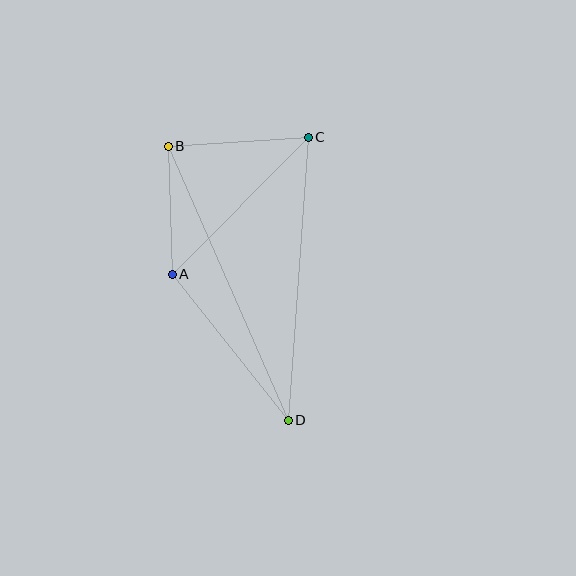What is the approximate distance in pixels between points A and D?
The distance between A and D is approximately 186 pixels.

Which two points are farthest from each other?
Points B and D are farthest from each other.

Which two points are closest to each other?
Points A and B are closest to each other.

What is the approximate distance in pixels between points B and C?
The distance between B and C is approximately 140 pixels.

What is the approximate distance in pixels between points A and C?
The distance between A and C is approximately 193 pixels.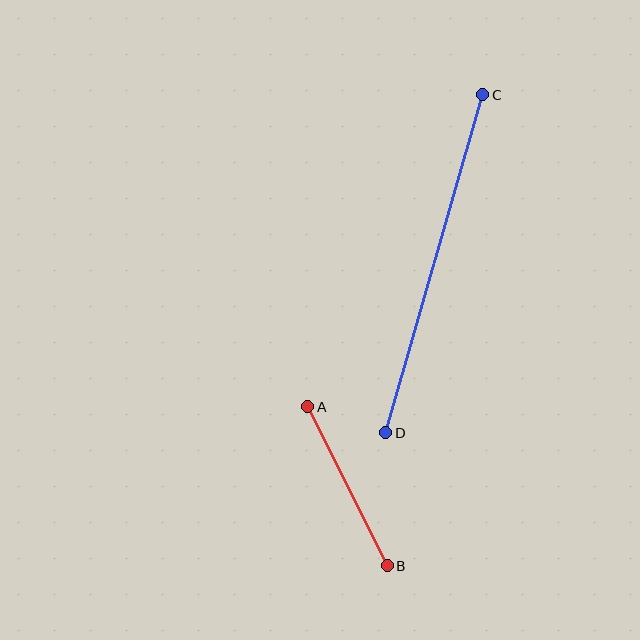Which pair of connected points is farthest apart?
Points C and D are farthest apart.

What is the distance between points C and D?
The distance is approximately 352 pixels.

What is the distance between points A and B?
The distance is approximately 178 pixels.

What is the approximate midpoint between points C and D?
The midpoint is at approximately (434, 264) pixels.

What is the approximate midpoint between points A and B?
The midpoint is at approximately (347, 486) pixels.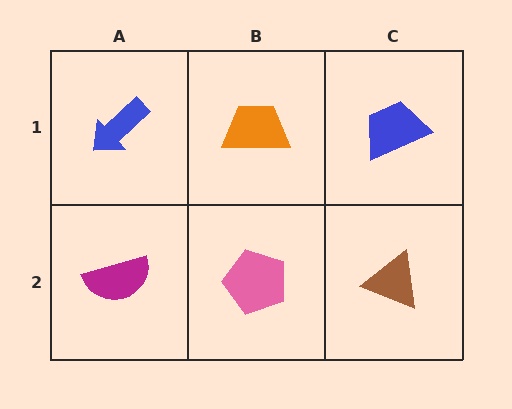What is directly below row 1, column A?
A magenta semicircle.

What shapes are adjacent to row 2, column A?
A blue arrow (row 1, column A), a pink pentagon (row 2, column B).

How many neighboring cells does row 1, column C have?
2.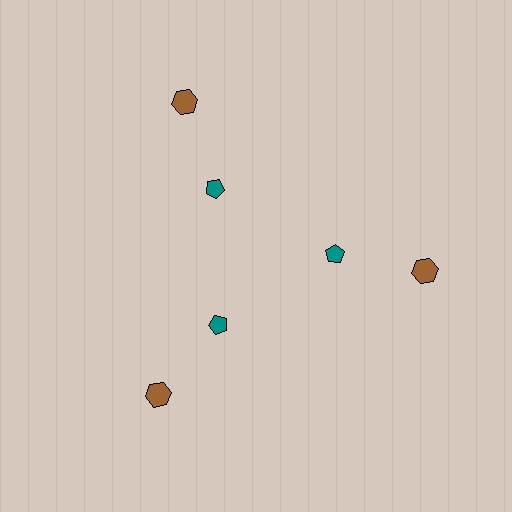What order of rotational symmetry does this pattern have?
This pattern has 3-fold rotational symmetry.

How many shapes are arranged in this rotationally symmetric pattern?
There are 6 shapes, arranged in 3 groups of 2.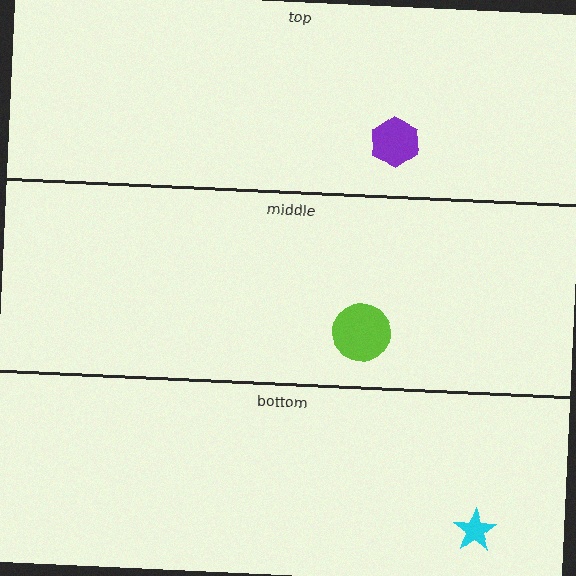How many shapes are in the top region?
1.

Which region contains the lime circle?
The middle region.